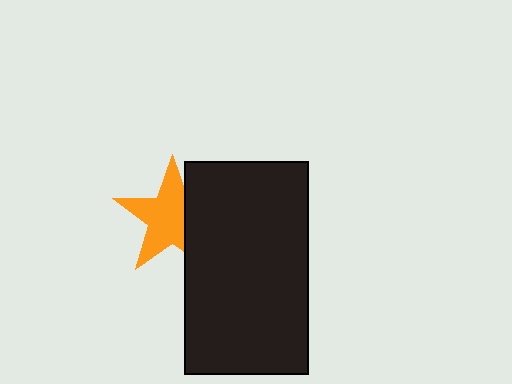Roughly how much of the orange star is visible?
Most of it is visible (roughly 68%).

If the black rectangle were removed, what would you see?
You would see the complete orange star.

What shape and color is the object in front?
The object in front is a black rectangle.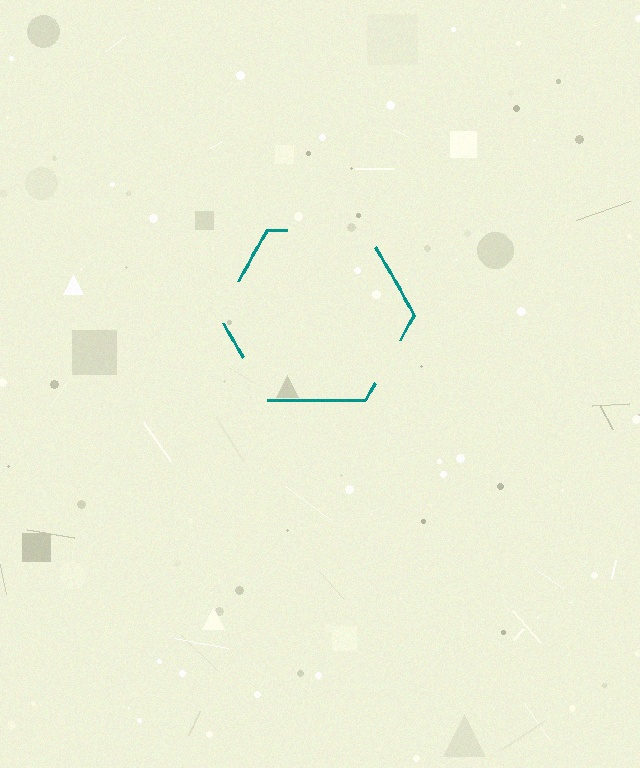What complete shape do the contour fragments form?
The contour fragments form a hexagon.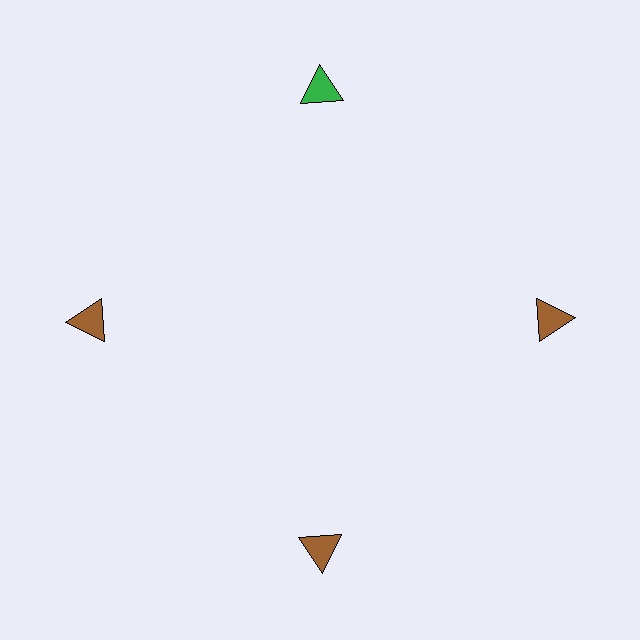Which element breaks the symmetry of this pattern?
The green triangle at roughly the 12 o'clock position breaks the symmetry. All other shapes are brown triangles.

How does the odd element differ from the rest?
It has a different color: green instead of brown.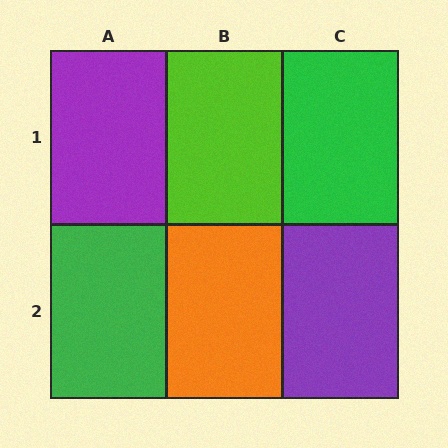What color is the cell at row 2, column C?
Purple.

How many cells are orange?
1 cell is orange.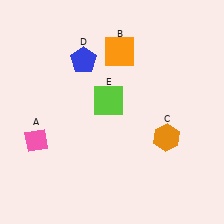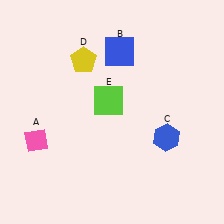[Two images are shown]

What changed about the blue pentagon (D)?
In Image 1, D is blue. In Image 2, it changed to yellow.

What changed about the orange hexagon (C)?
In Image 1, C is orange. In Image 2, it changed to blue.